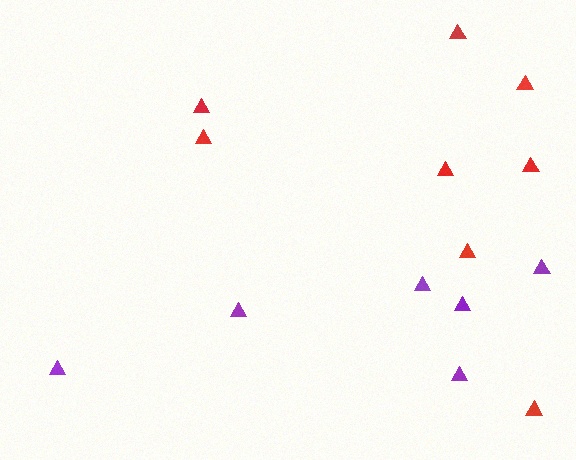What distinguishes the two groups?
There are 2 groups: one group of purple triangles (6) and one group of red triangles (8).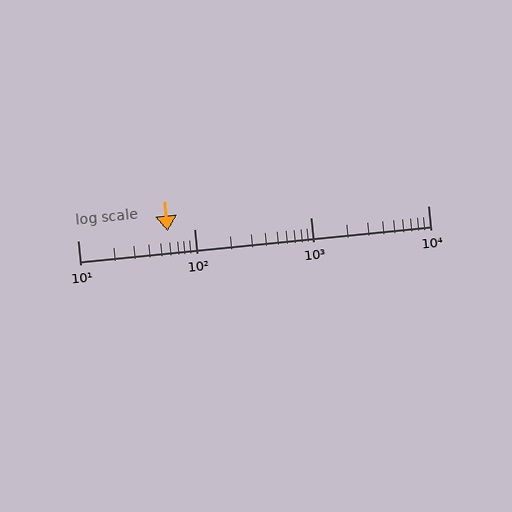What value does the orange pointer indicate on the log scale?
The pointer indicates approximately 59.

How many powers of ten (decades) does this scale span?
The scale spans 3 decades, from 10 to 10000.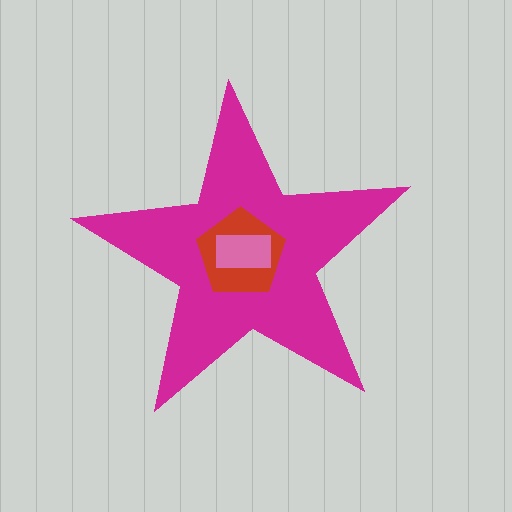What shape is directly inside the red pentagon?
The pink rectangle.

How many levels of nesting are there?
3.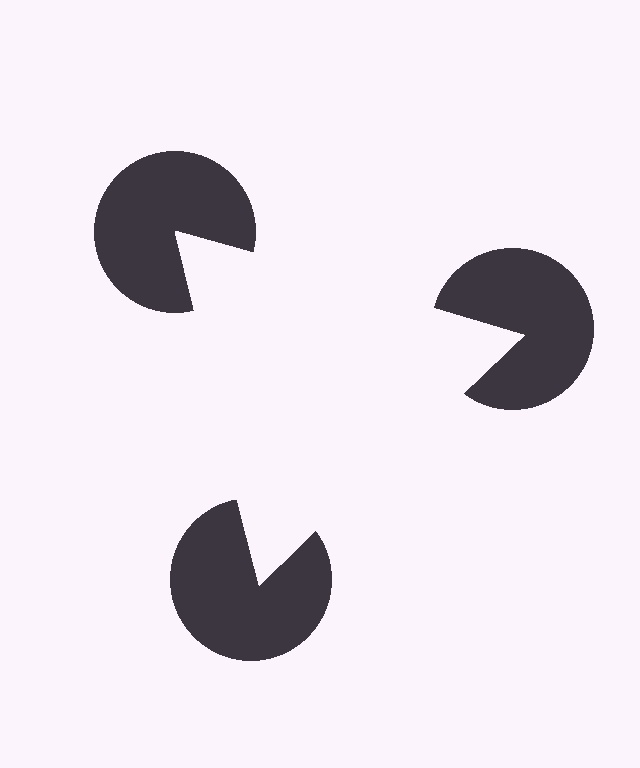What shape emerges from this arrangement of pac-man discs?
An illusory triangle — its edges are inferred from the aligned wedge cuts in the pac-man discs, not physically drawn.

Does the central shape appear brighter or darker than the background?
It typically appears slightly brighter than the background, even though no actual brightness change is drawn.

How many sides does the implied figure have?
3 sides.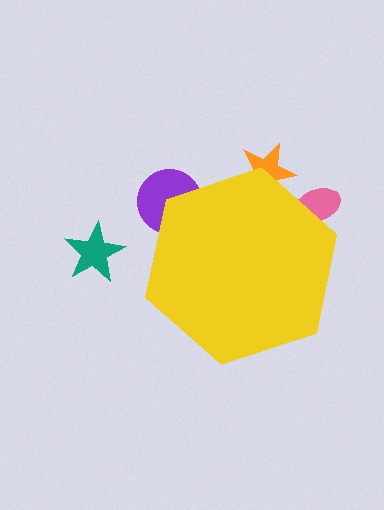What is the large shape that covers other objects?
A yellow hexagon.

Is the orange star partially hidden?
Yes, the orange star is partially hidden behind the yellow hexagon.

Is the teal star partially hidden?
No, the teal star is fully visible.